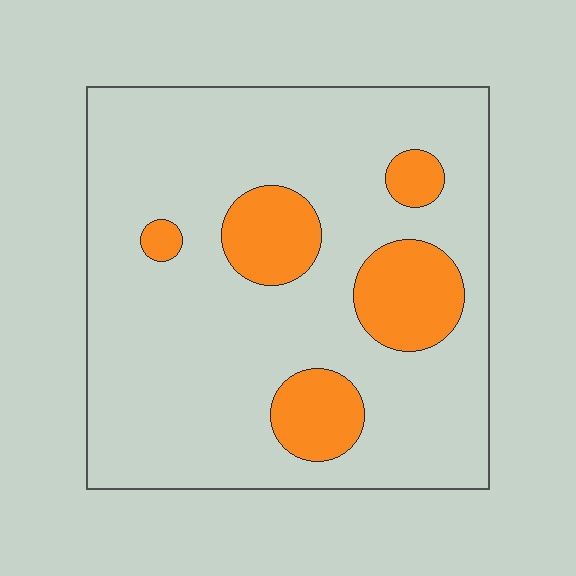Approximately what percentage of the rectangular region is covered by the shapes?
Approximately 20%.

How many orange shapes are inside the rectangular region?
5.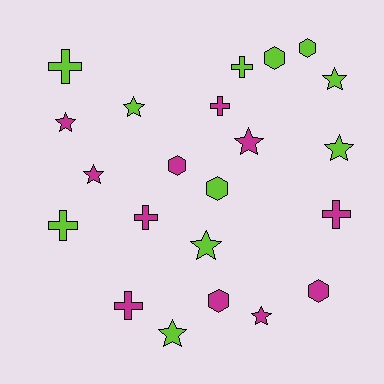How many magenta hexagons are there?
There are 3 magenta hexagons.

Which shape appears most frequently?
Star, with 9 objects.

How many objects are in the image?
There are 22 objects.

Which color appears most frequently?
Magenta, with 11 objects.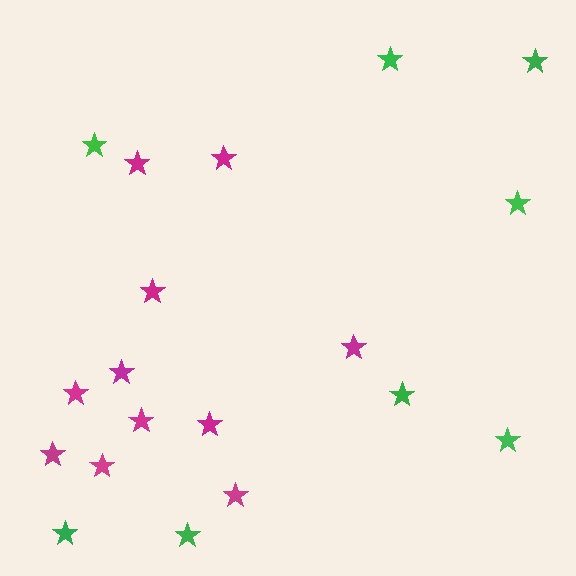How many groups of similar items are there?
There are 2 groups: one group of magenta stars (11) and one group of green stars (8).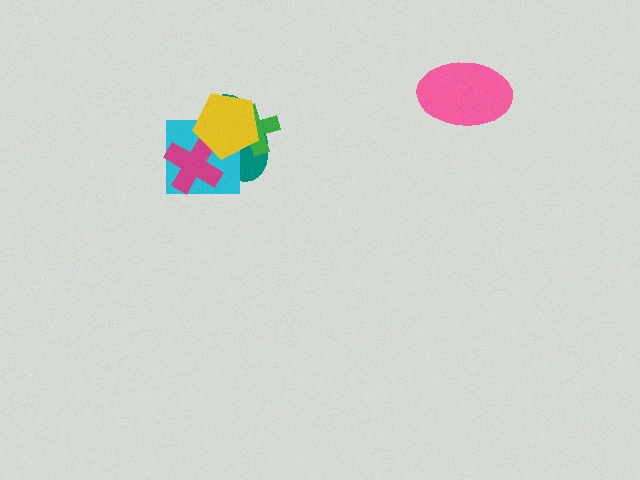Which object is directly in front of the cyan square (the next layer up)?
The magenta cross is directly in front of the cyan square.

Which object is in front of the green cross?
The yellow pentagon is in front of the green cross.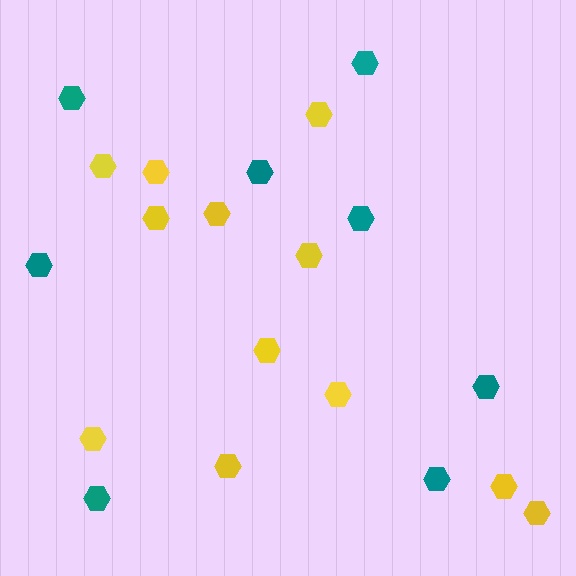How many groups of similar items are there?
There are 2 groups: one group of yellow hexagons (12) and one group of teal hexagons (8).